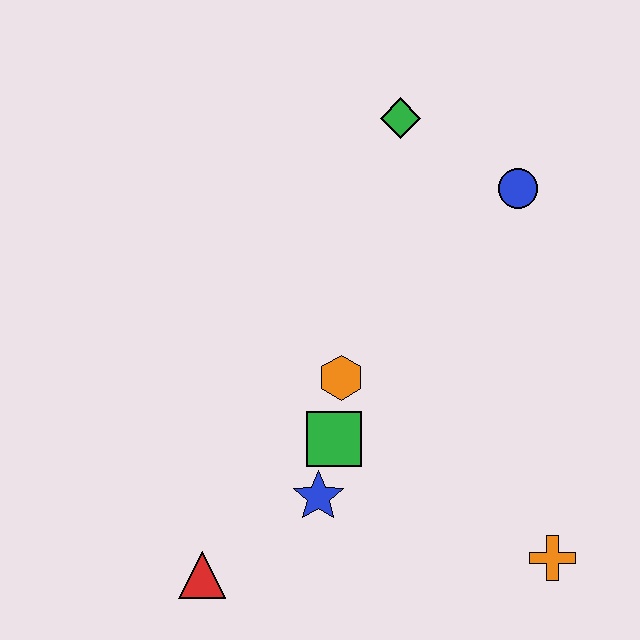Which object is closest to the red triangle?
The blue star is closest to the red triangle.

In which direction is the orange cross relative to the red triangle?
The orange cross is to the right of the red triangle.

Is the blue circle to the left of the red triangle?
No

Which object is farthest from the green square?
The green diamond is farthest from the green square.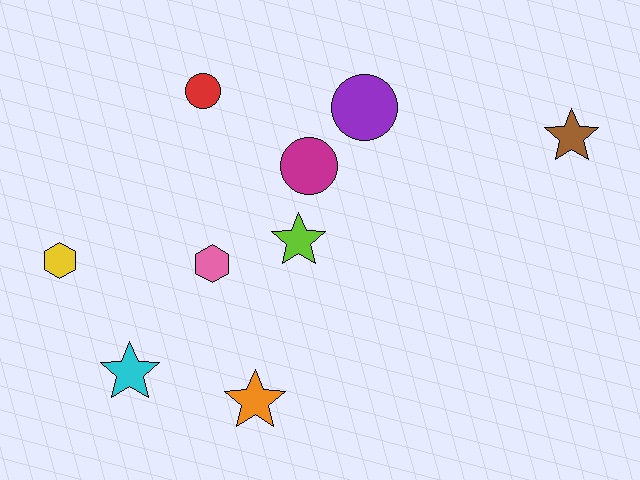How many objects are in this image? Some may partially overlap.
There are 9 objects.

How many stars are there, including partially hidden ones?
There are 4 stars.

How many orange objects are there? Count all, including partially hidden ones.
There is 1 orange object.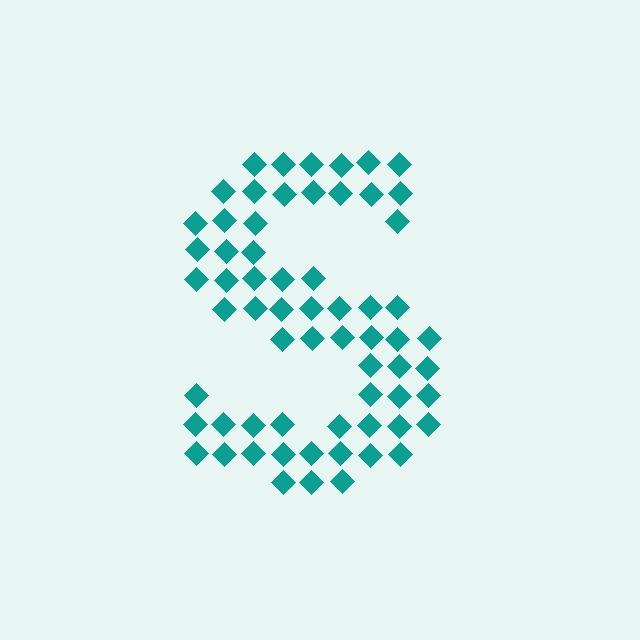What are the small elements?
The small elements are diamonds.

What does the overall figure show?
The overall figure shows the letter S.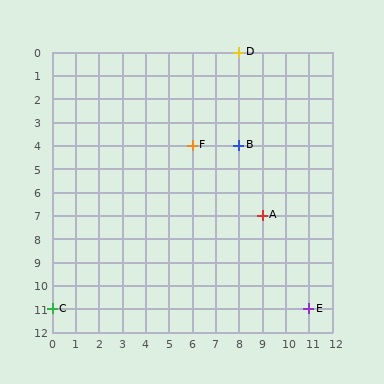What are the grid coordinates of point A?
Point A is at grid coordinates (9, 7).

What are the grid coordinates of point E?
Point E is at grid coordinates (11, 11).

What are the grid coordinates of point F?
Point F is at grid coordinates (6, 4).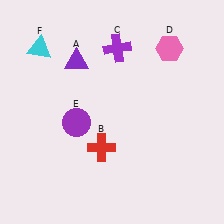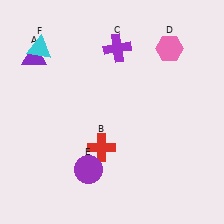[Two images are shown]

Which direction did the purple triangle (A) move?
The purple triangle (A) moved left.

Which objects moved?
The objects that moved are: the purple triangle (A), the purple circle (E).